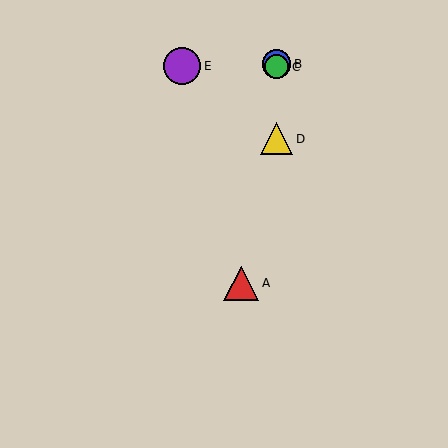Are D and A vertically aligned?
No, D is at x≈277 and A is at x≈241.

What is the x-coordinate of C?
Object C is at x≈277.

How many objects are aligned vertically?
3 objects (B, C, D) are aligned vertically.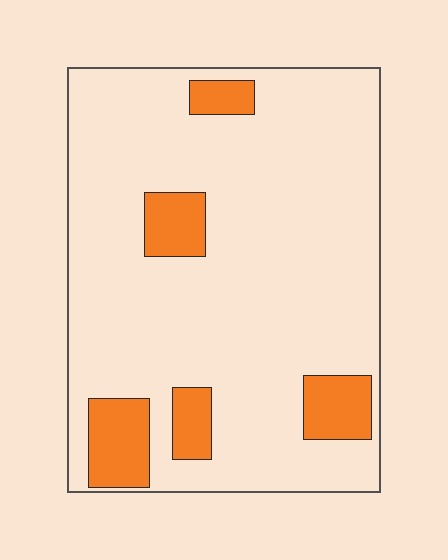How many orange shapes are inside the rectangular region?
5.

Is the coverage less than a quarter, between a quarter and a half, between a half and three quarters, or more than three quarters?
Less than a quarter.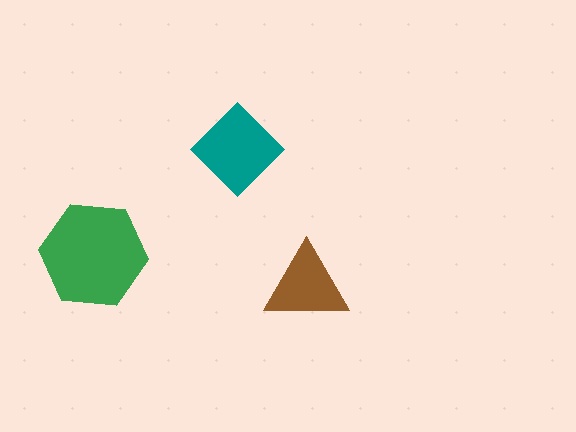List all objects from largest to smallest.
The green hexagon, the teal diamond, the brown triangle.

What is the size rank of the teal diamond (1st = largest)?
2nd.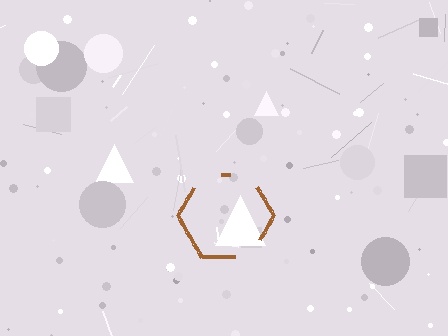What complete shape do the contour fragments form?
The contour fragments form a hexagon.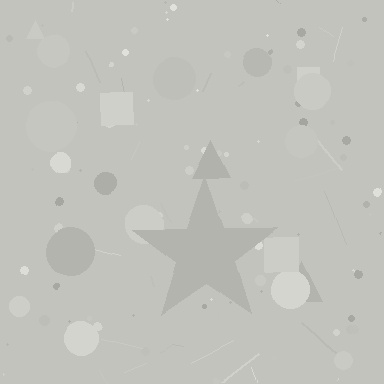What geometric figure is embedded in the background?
A star is embedded in the background.